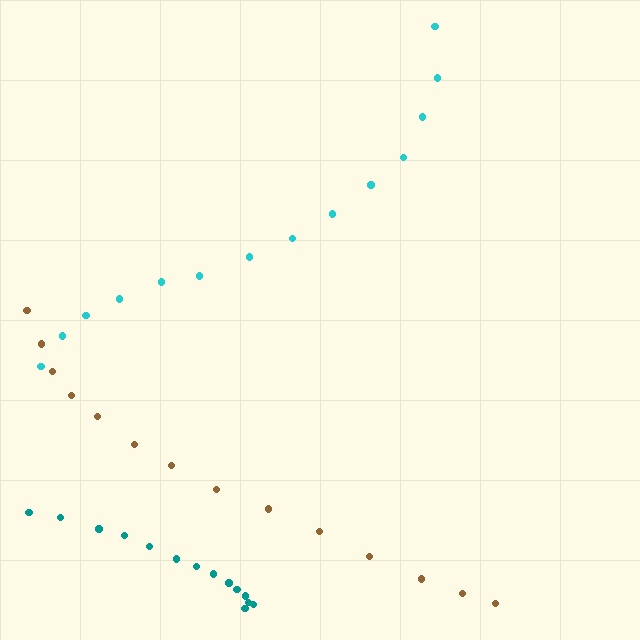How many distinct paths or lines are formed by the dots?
There are 3 distinct paths.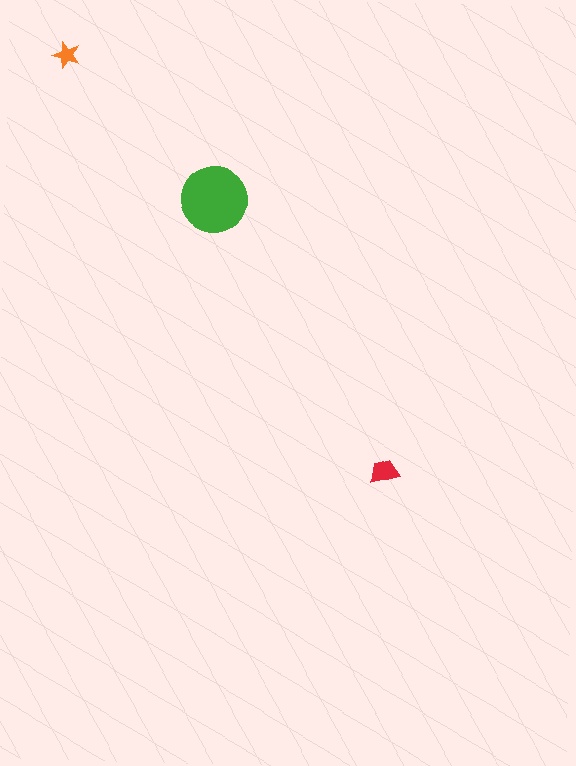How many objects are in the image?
There are 3 objects in the image.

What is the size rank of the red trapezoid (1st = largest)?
2nd.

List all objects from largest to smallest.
The green circle, the red trapezoid, the orange star.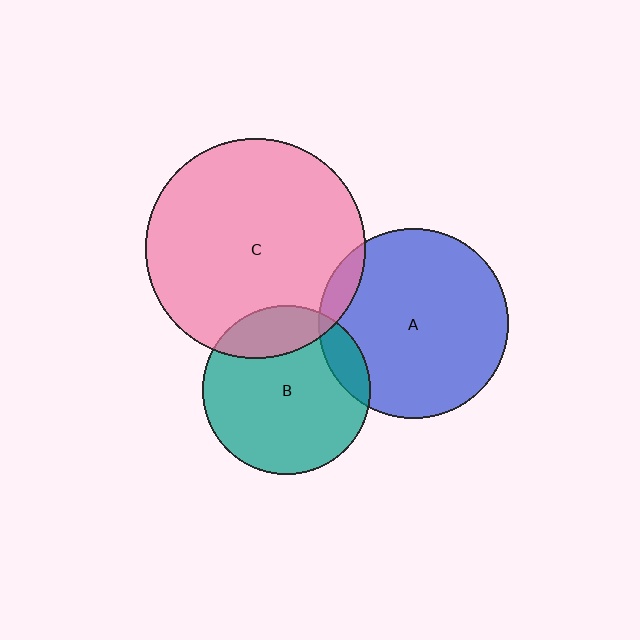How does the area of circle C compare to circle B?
Approximately 1.7 times.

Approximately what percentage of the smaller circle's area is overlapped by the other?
Approximately 10%.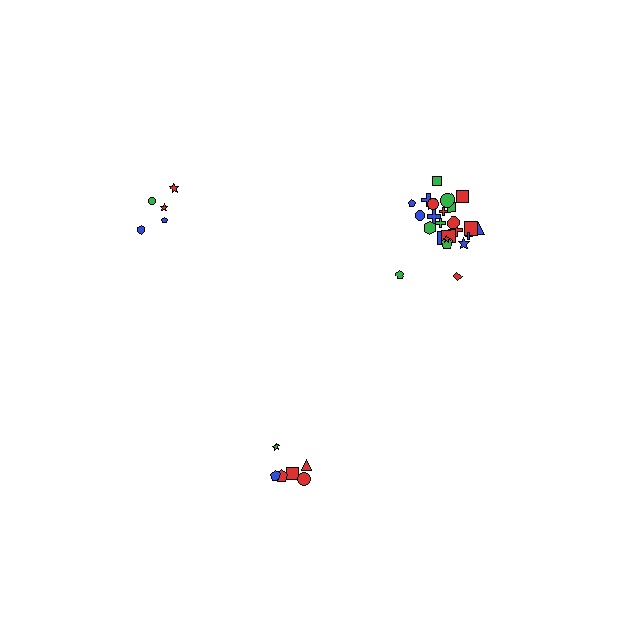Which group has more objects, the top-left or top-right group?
The top-right group.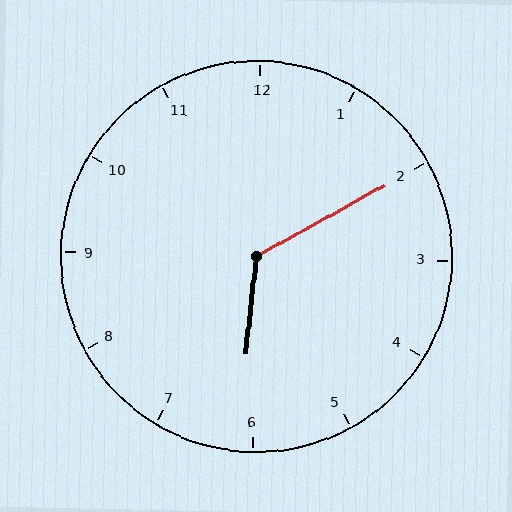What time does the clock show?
6:10.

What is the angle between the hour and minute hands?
Approximately 125 degrees.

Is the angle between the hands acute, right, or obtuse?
It is obtuse.